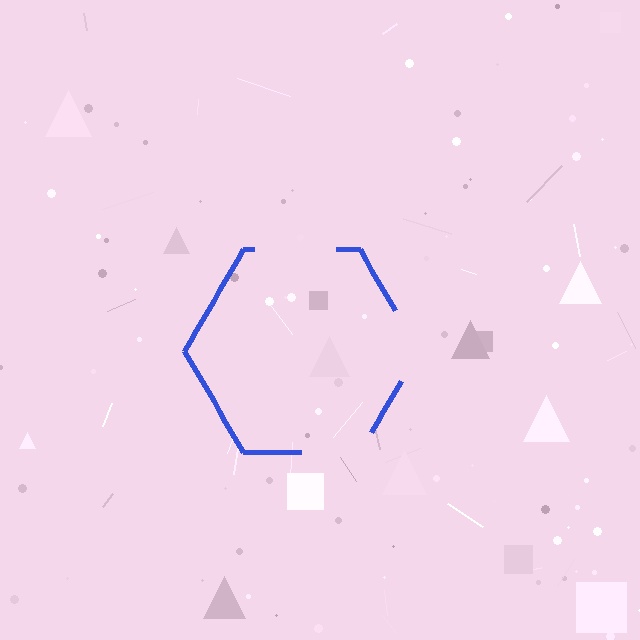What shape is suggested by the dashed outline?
The dashed outline suggests a hexagon.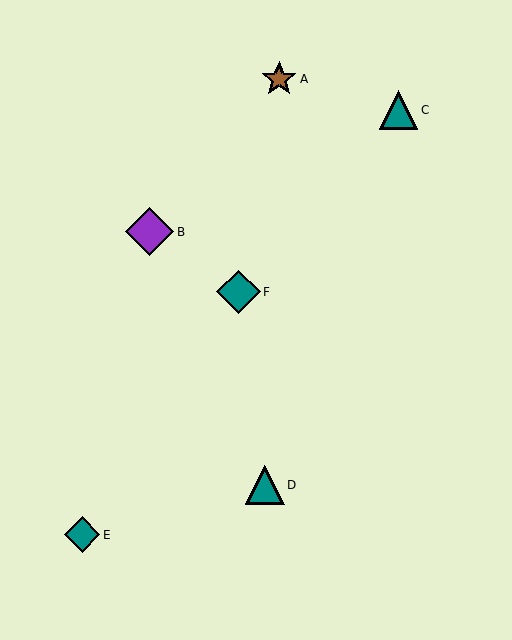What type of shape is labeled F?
Shape F is a teal diamond.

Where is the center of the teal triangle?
The center of the teal triangle is at (265, 485).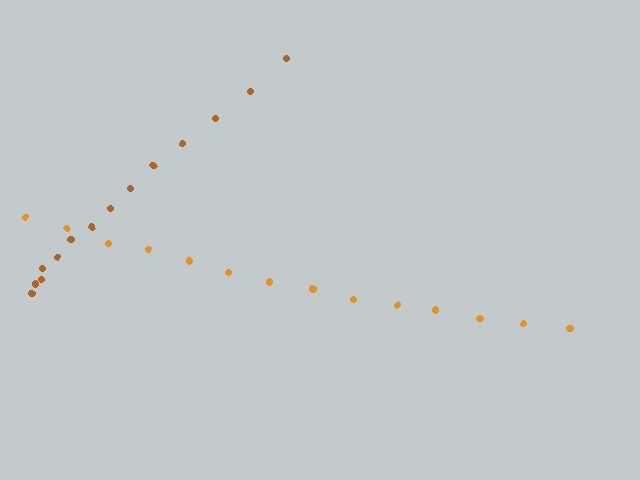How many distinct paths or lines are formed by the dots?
There are 2 distinct paths.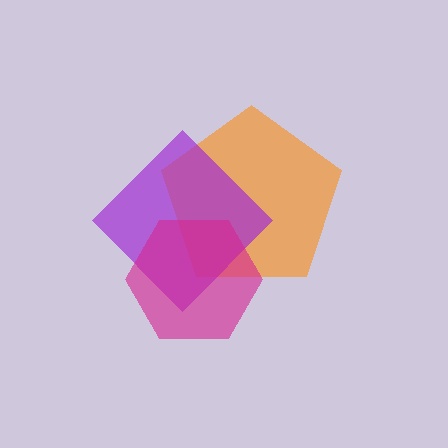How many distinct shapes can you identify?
There are 3 distinct shapes: an orange pentagon, a purple diamond, a magenta hexagon.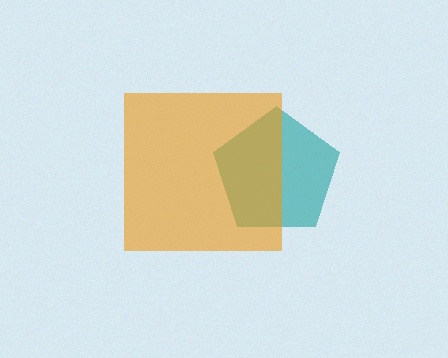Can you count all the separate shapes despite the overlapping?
Yes, there are 2 separate shapes.